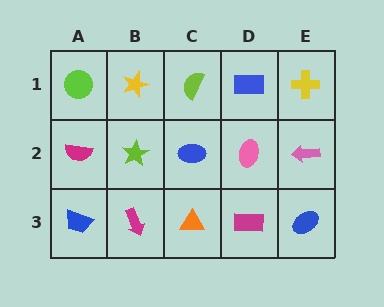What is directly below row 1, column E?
A pink arrow.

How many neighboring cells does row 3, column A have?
2.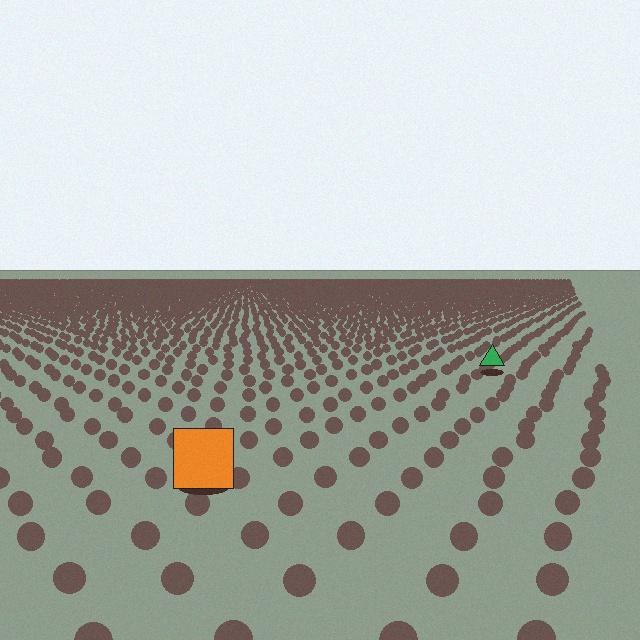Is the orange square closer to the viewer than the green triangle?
Yes. The orange square is closer — you can tell from the texture gradient: the ground texture is coarser near it.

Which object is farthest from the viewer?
The green triangle is farthest from the viewer. It appears smaller and the ground texture around it is denser.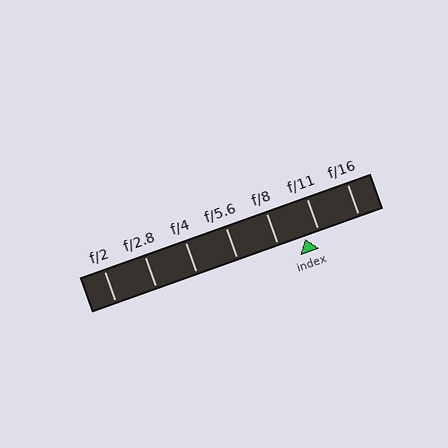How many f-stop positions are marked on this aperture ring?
There are 7 f-stop positions marked.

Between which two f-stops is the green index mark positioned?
The index mark is between f/8 and f/11.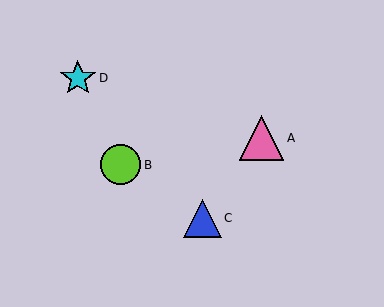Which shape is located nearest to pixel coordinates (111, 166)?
The lime circle (labeled B) at (121, 165) is nearest to that location.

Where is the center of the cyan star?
The center of the cyan star is at (78, 78).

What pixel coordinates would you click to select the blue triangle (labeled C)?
Click at (203, 218) to select the blue triangle C.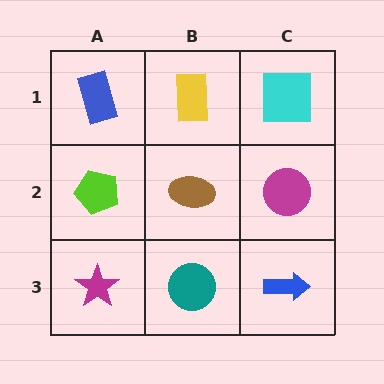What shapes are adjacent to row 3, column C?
A magenta circle (row 2, column C), a teal circle (row 3, column B).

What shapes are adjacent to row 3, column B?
A brown ellipse (row 2, column B), a magenta star (row 3, column A), a blue arrow (row 3, column C).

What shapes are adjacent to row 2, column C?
A cyan square (row 1, column C), a blue arrow (row 3, column C), a brown ellipse (row 2, column B).